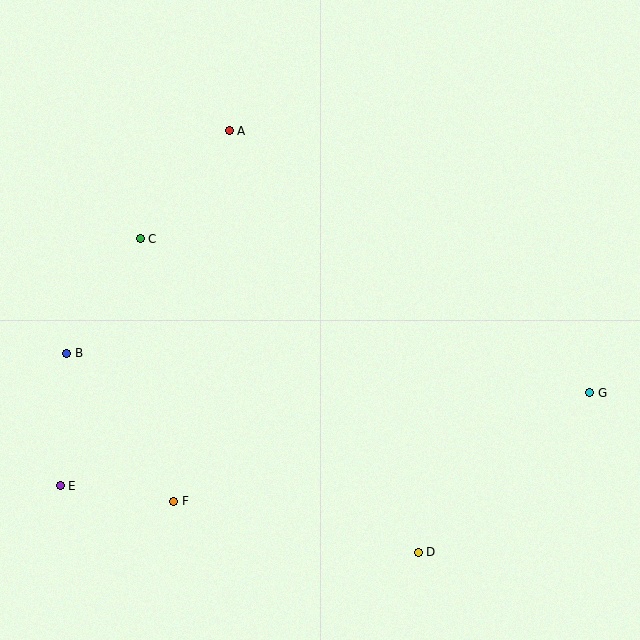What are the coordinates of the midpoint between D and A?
The midpoint between D and A is at (324, 342).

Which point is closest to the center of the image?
Point C at (140, 239) is closest to the center.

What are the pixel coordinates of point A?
Point A is at (229, 131).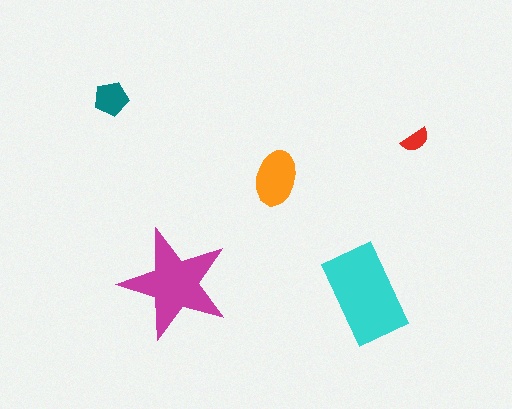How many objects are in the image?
There are 5 objects in the image.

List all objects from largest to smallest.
The cyan rectangle, the magenta star, the orange ellipse, the teal pentagon, the red semicircle.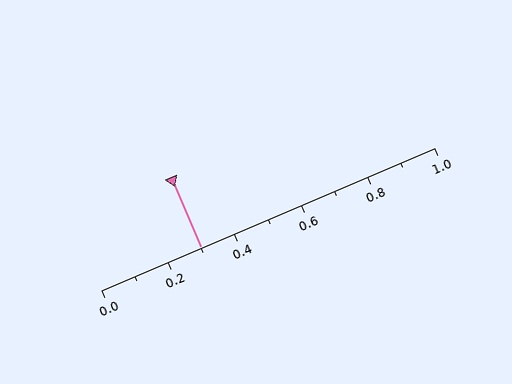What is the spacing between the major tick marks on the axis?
The major ticks are spaced 0.2 apart.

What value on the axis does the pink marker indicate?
The marker indicates approximately 0.3.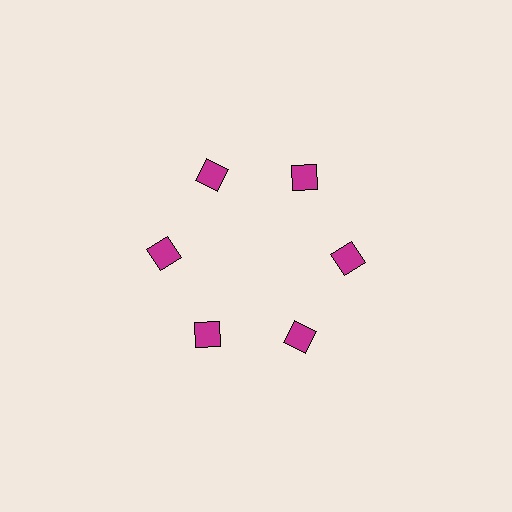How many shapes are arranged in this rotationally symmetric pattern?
There are 6 shapes, arranged in 6 groups of 1.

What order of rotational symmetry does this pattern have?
This pattern has 6-fold rotational symmetry.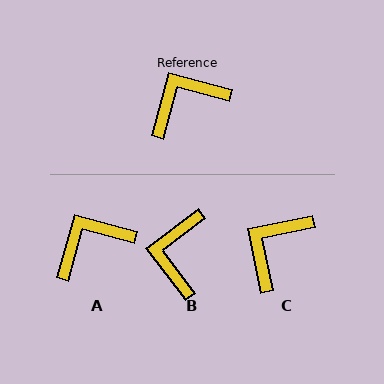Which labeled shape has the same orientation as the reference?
A.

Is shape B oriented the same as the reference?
No, it is off by about 53 degrees.